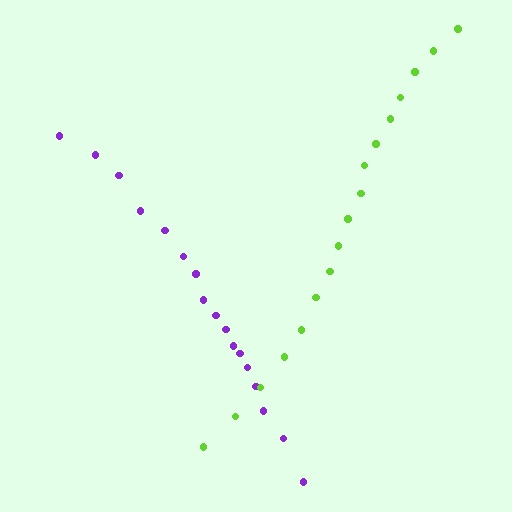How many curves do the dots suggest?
There are 2 distinct paths.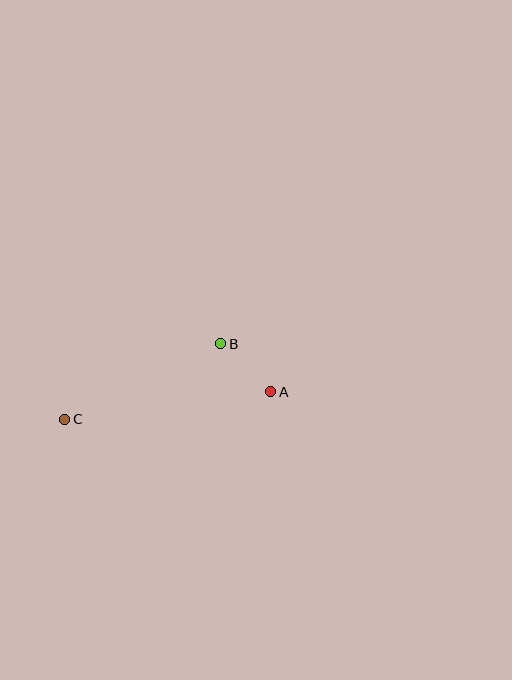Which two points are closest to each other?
Points A and B are closest to each other.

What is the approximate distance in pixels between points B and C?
The distance between B and C is approximately 173 pixels.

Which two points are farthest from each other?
Points A and C are farthest from each other.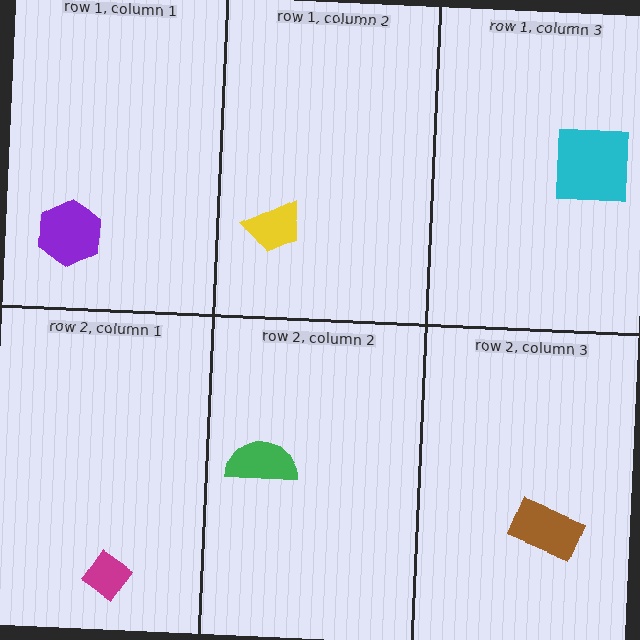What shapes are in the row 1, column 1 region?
The purple hexagon.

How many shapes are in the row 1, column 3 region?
1.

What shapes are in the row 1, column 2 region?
The yellow trapezoid.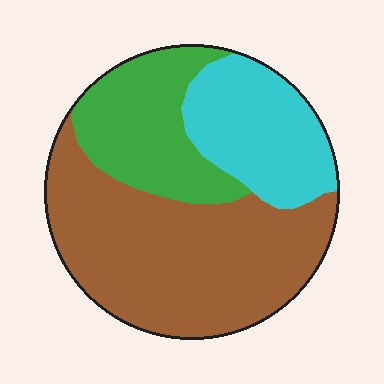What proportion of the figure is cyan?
Cyan covers 24% of the figure.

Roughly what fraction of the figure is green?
Green covers 24% of the figure.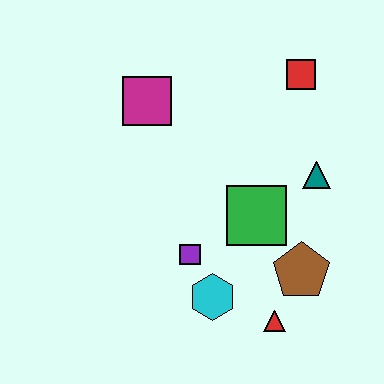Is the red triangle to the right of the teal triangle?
No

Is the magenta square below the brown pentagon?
No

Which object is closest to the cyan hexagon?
The purple square is closest to the cyan hexagon.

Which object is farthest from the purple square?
The red square is farthest from the purple square.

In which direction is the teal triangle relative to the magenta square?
The teal triangle is to the right of the magenta square.